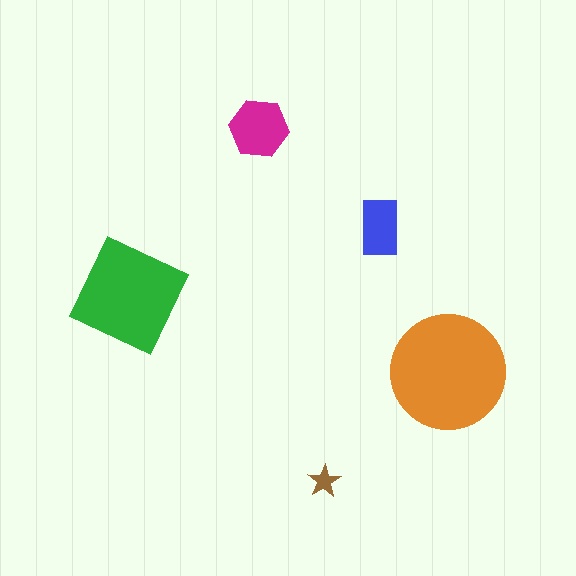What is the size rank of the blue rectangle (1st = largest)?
4th.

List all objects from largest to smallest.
The orange circle, the green diamond, the magenta hexagon, the blue rectangle, the brown star.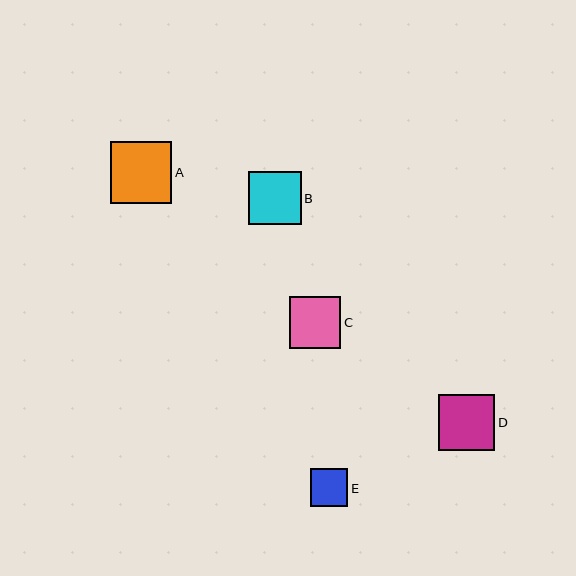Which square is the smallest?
Square E is the smallest with a size of approximately 38 pixels.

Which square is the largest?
Square A is the largest with a size of approximately 62 pixels.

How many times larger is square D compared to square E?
Square D is approximately 1.5 times the size of square E.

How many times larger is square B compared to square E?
Square B is approximately 1.4 times the size of square E.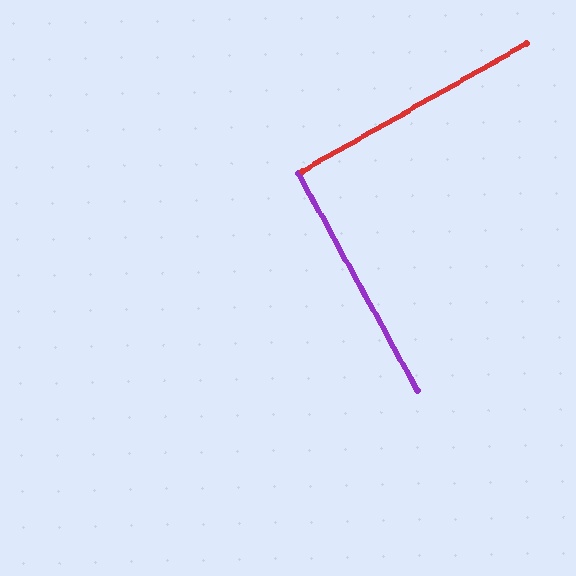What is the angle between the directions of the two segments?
Approximately 89 degrees.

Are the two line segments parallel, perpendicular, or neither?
Perpendicular — they meet at approximately 89°.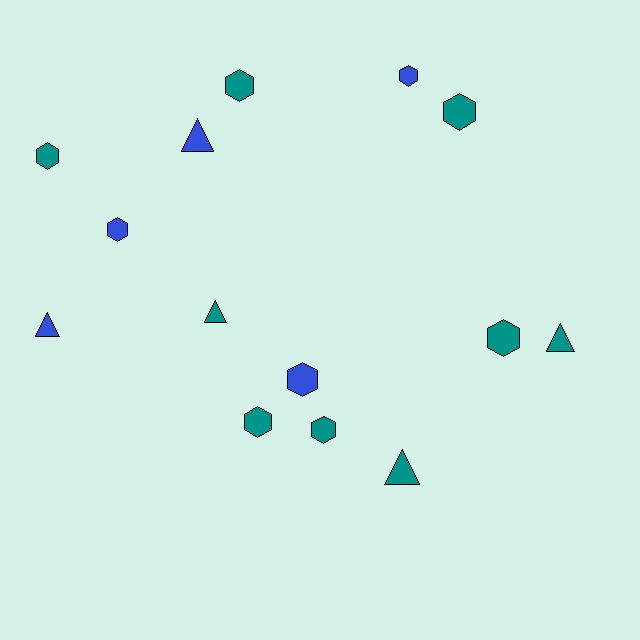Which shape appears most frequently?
Hexagon, with 9 objects.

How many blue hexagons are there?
There are 3 blue hexagons.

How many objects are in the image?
There are 14 objects.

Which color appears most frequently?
Teal, with 9 objects.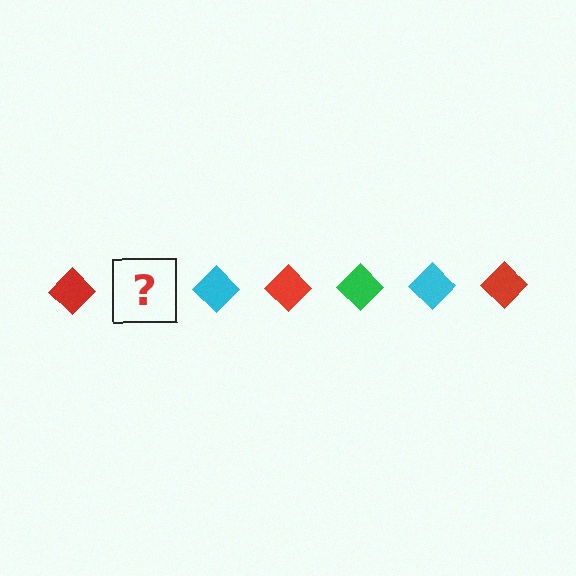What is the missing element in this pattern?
The missing element is a green diamond.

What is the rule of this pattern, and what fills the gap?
The rule is that the pattern cycles through red, green, cyan diamonds. The gap should be filled with a green diamond.